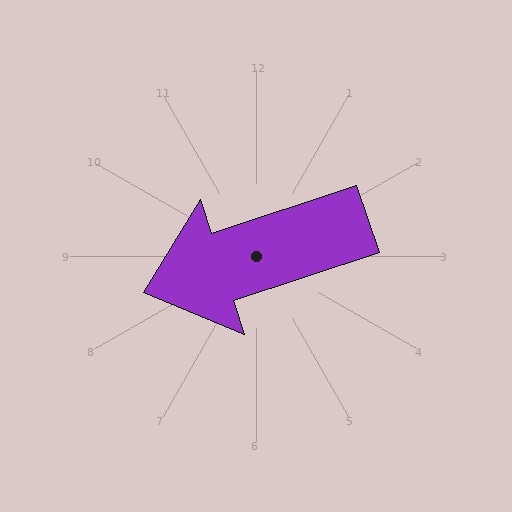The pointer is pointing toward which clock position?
Roughly 8 o'clock.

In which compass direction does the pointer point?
West.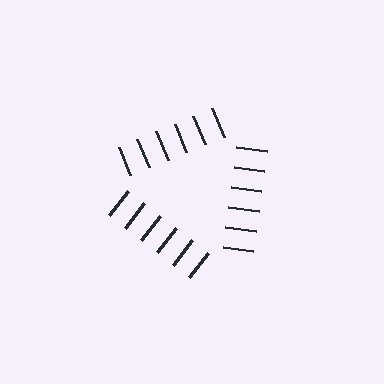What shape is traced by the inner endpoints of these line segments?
An illusory triangle — the line segments terminate on its edges but no continuous stroke is drawn.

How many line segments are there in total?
18 — 6 along each of the 3 edges.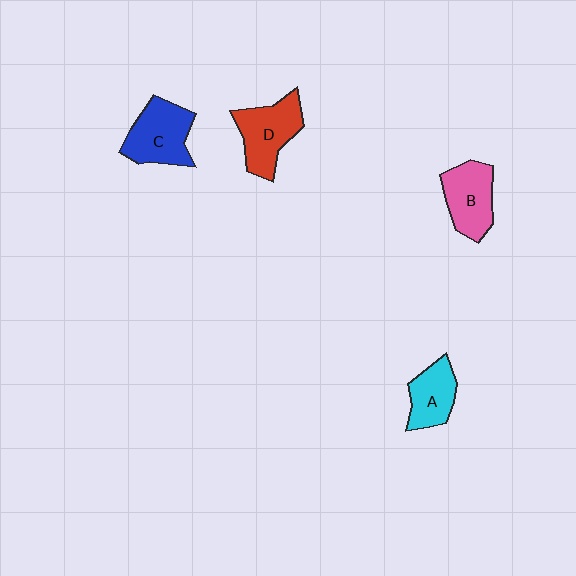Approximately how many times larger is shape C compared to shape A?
Approximately 1.4 times.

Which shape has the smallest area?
Shape A (cyan).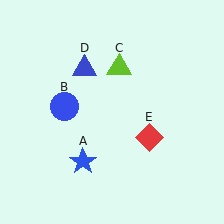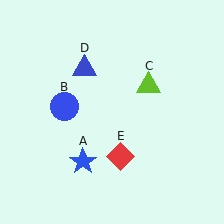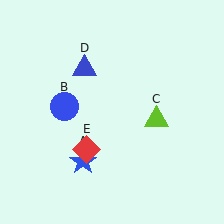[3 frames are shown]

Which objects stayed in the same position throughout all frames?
Blue star (object A) and blue circle (object B) and blue triangle (object D) remained stationary.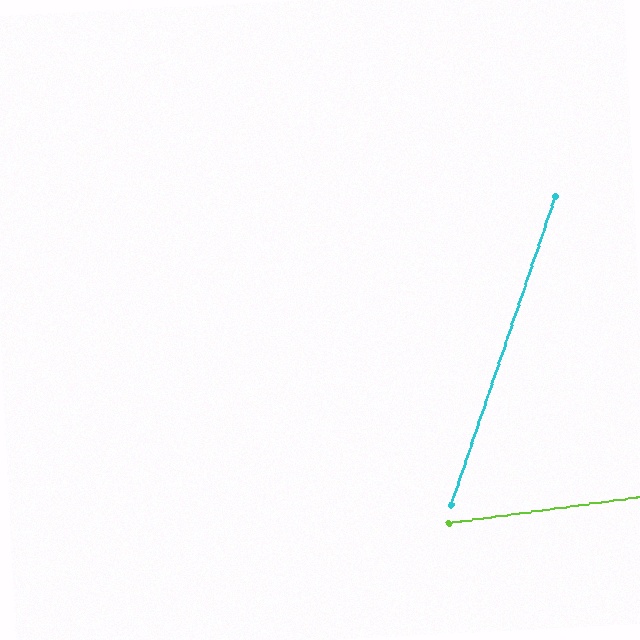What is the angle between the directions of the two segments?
Approximately 64 degrees.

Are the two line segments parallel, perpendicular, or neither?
Neither parallel nor perpendicular — they differ by about 64°.